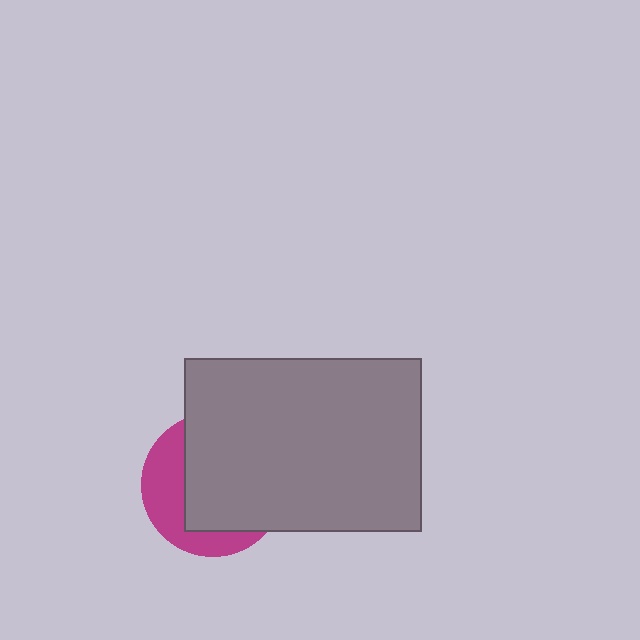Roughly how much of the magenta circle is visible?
A small part of it is visible (roughly 35%).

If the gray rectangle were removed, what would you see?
You would see the complete magenta circle.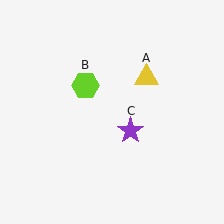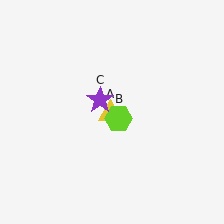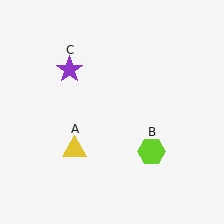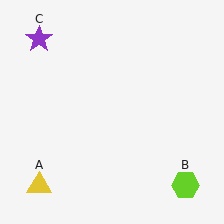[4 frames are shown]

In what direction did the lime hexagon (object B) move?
The lime hexagon (object B) moved down and to the right.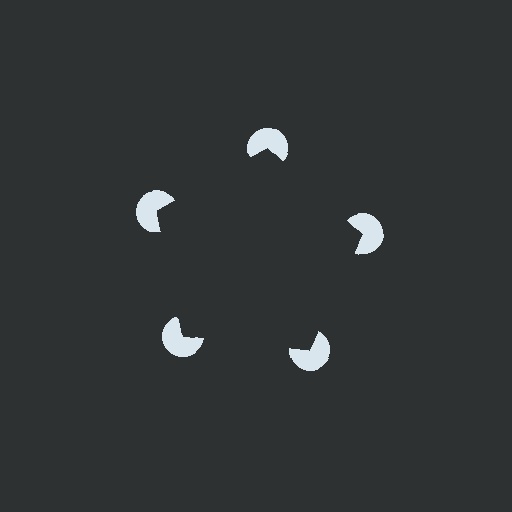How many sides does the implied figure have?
5 sides.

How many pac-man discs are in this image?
There are 5 — one at each vertex of the illusory pentagon.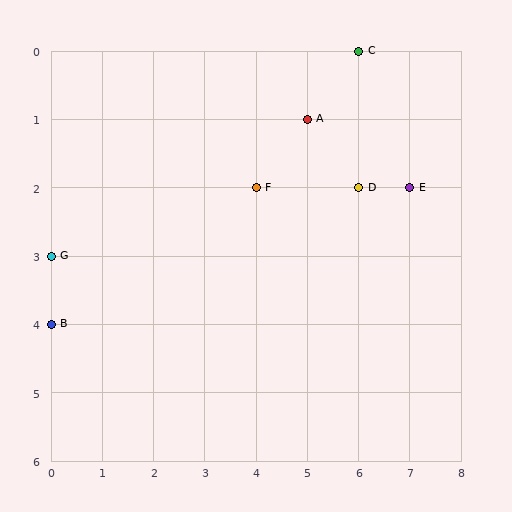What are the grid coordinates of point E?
Point E is at grid coordinates (7, 2).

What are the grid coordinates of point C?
Point C is at grid coordinates (6, 0).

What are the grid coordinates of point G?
Point G is at grid coordinates (0, 3).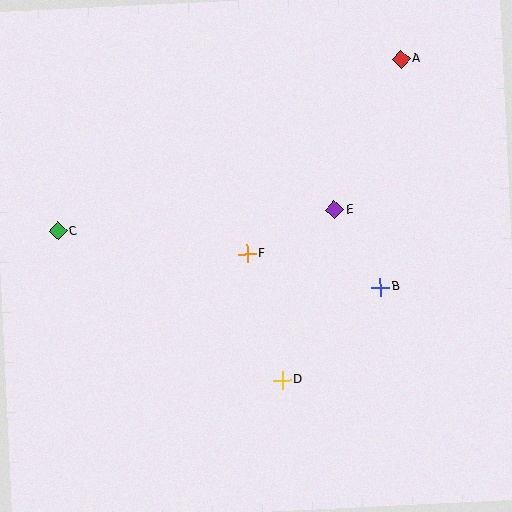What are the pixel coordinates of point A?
Point A is at (401, 59).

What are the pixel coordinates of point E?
Point E is at (335, 210).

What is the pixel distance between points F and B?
The distance between F and B is 137 pixels.